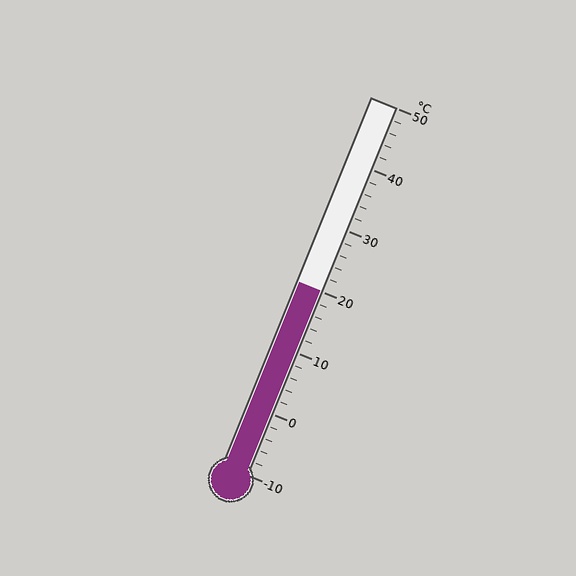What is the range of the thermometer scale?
The thermometer scale ranges from -10°C to 50°C.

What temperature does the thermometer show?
The thermometer shows approximately 20°C.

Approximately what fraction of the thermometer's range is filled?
The thermometer is filled to approximately 50% of its range.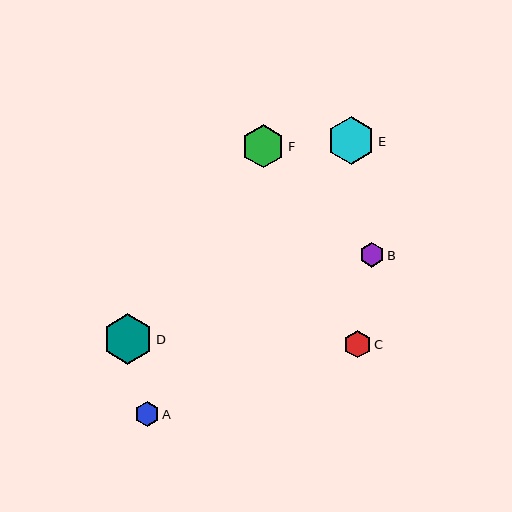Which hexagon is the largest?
Hexagon D is the largest with a size of approximately 50 pixels.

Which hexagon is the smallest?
Hexagon B is the smallest with a size of approximately 24 pixels.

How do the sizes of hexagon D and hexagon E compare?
Hexagon D and hexagon E are approximately the same size.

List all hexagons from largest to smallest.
From largest to smallest: D, E, F, C, A, B.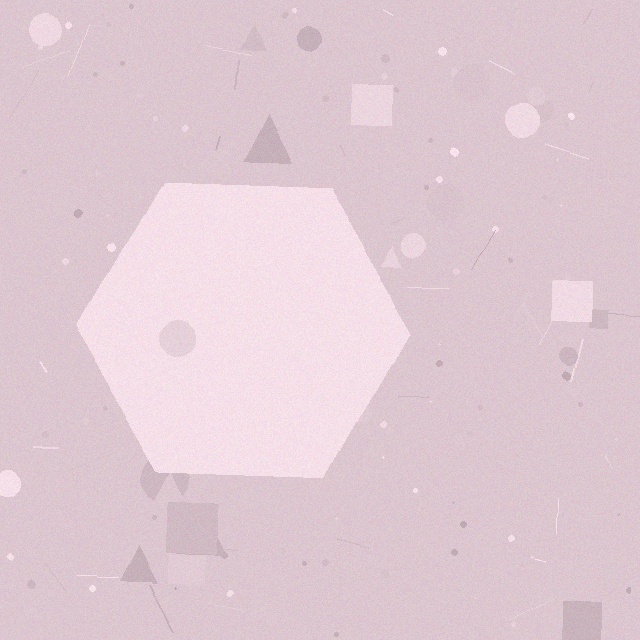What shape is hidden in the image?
A hexagon is hidden in the image.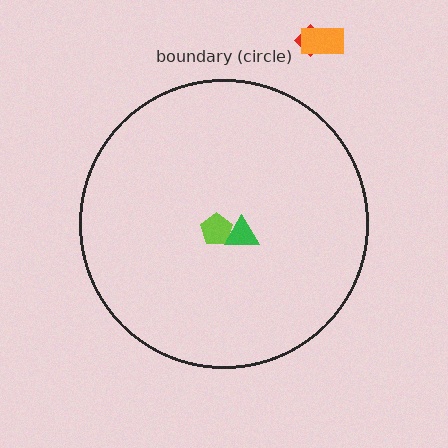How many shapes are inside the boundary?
2 inside, 2 outside.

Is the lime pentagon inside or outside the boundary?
Inside.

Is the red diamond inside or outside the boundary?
Outside.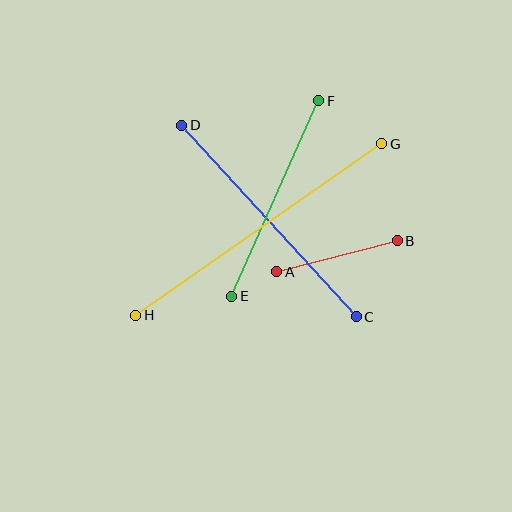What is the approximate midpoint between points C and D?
The midpoint is at approximately (269, 221) pixels.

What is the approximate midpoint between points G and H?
The midpoint is at approximately (259, 230) pixels.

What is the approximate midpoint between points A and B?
The midpoint is at approximately (337, 256) pixels.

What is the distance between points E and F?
The distance is approximately 214 pixels.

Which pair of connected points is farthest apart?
Points G and H are farthest apart.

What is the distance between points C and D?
The distance is approximately 259 pixels.